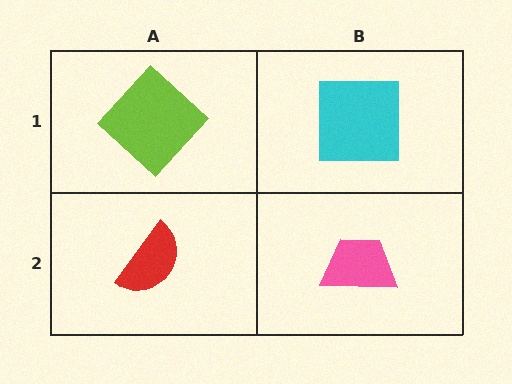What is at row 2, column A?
A red semicircle.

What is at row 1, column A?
A lime diamond.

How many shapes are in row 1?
2 shapes.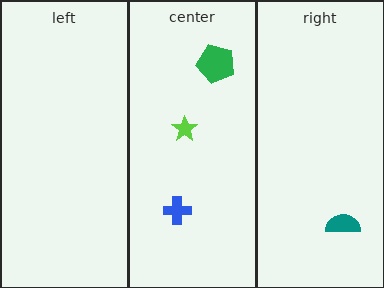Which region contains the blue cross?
The center region.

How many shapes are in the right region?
1.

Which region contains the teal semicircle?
The right region.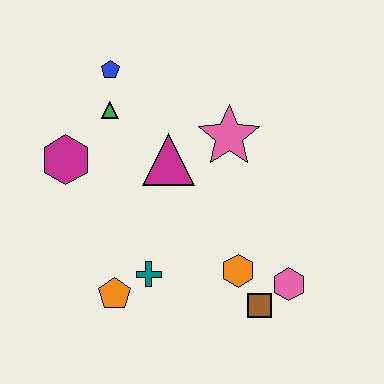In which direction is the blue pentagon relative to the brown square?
The blue pentagon is above the brown square.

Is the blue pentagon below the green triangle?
No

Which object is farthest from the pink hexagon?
The blue pentagon is farthest from the pink hexagon.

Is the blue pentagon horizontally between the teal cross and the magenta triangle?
No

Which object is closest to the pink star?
The magenta triangle is closest to the pink star.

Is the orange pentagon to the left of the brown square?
Yes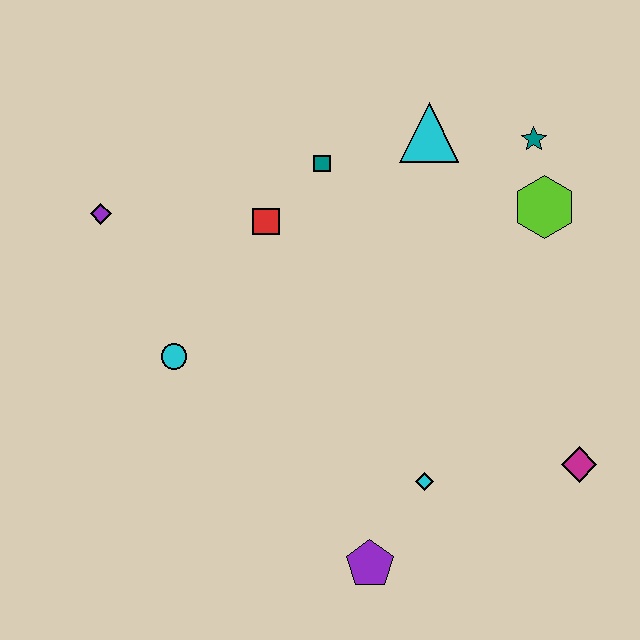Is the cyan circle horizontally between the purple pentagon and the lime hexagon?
No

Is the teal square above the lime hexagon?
Yes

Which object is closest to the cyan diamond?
The purple pentagon is closest to the cyan diamond.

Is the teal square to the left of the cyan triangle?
Yes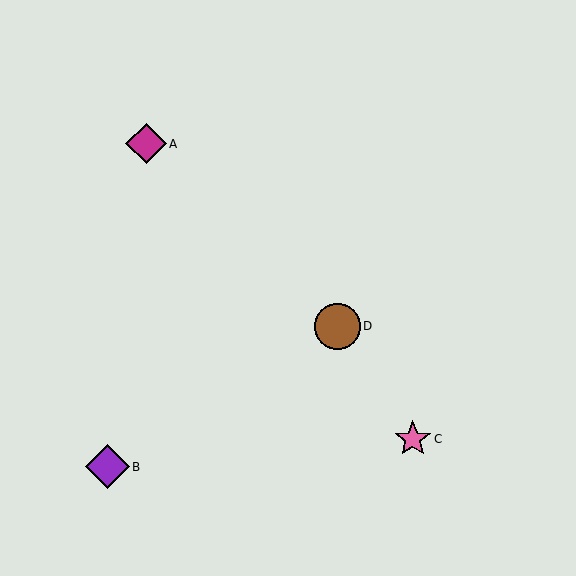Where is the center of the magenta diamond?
The center of the magenta diamond is at (146, 144).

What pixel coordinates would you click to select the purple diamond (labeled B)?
Click at (107, 467) to select the purple diamond B.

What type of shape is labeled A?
Shape A is a magenta diamond.